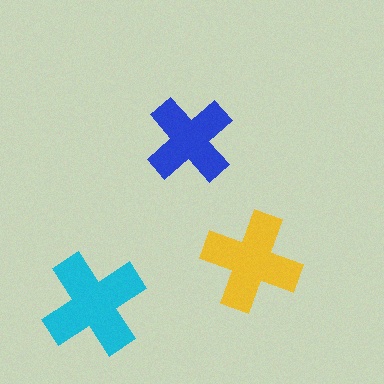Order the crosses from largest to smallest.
the cyan one, the yellow one, the blue one.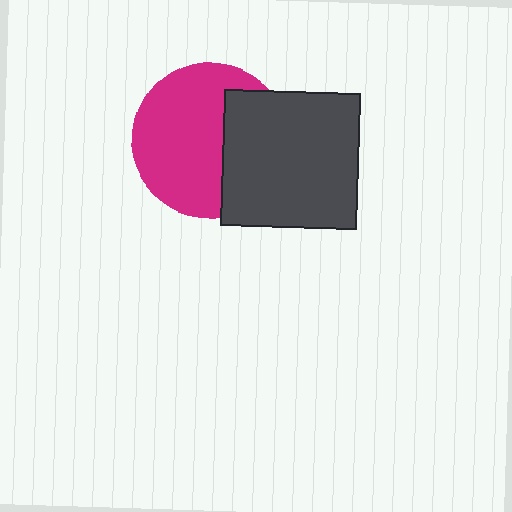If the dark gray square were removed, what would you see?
You would see the complete magenta circle.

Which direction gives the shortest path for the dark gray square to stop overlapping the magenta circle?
Moving right gives the shortest separation.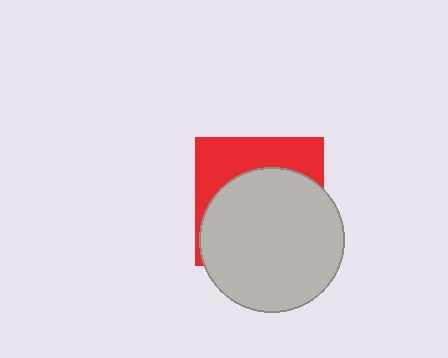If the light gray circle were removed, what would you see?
You would see the complete red square.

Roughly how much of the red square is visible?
A small part of it is visible (roughly 35%).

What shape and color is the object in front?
The object in front is a light gray circle.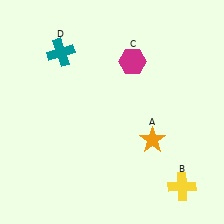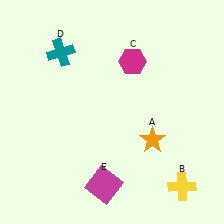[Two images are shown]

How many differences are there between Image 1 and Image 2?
There is 1 difference between the two images.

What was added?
A magenta square (E) was added in Image 2.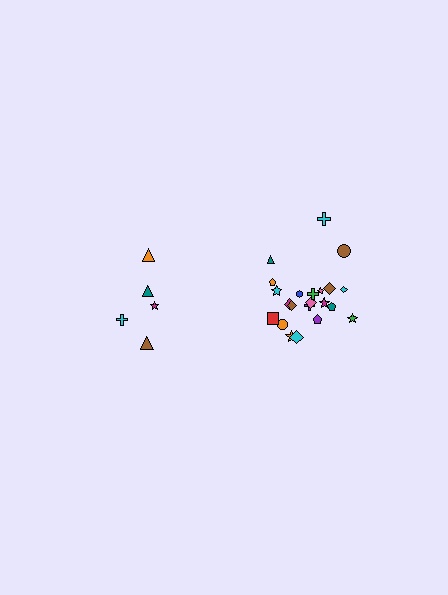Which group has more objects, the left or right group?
The right group.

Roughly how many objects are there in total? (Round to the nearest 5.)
Roughly 25 objects in total.